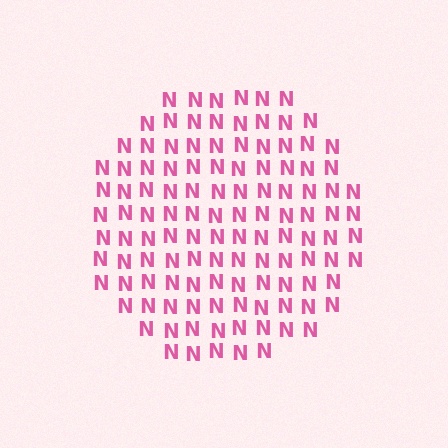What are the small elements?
The small elements are letter N's.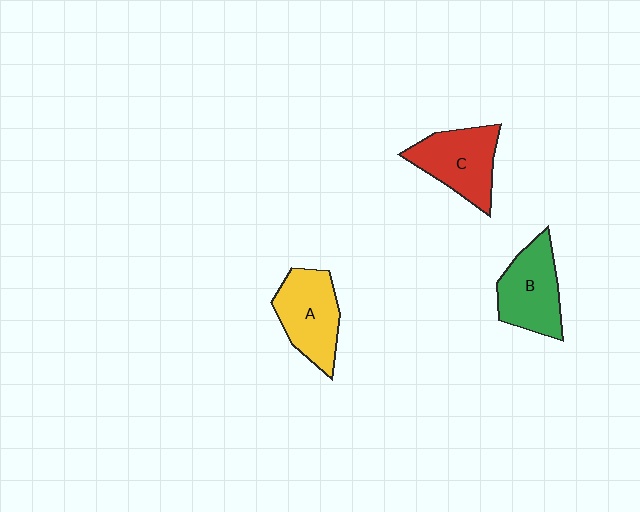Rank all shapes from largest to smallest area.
From largest to smallest: C (red), A (yellow), B (green).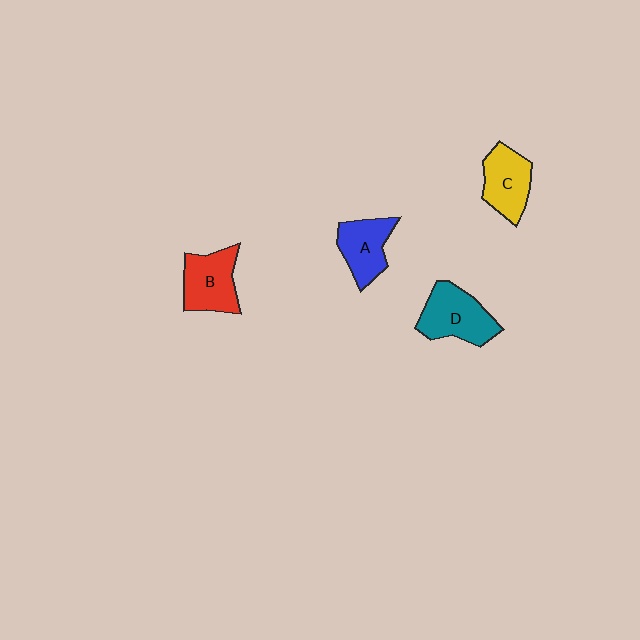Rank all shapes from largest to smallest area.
From largest to smallest: D (teal), B (red), C (yellow), A (blue).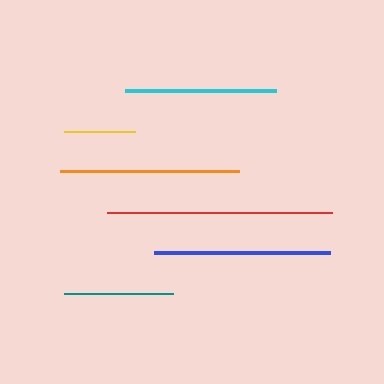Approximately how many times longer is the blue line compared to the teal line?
The blue line is approximately 1.6 times the length of the teal line.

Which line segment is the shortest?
The yellow line is the shortest at approximately 71 pixels.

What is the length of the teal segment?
The teal segment is approximately 109 pixels long.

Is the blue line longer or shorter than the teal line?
The blue line is longer than the teal line.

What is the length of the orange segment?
The orange segment is approximately 179 pixels long.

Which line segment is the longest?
The red line is the longest at approximately 225 pixels.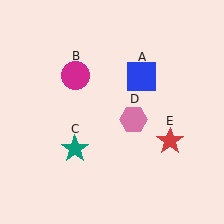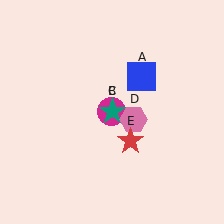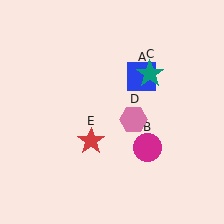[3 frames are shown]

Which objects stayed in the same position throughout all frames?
Blue square (object A) and pink hexagon (object D) remained stationary.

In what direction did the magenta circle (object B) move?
The magenta circle (object B) moved down and to the right.